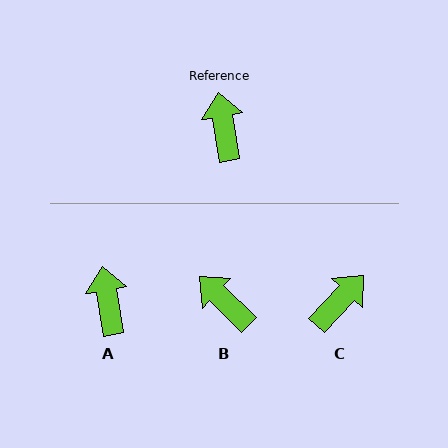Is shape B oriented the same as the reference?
No, it is off by about 36 degrees.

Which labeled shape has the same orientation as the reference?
A.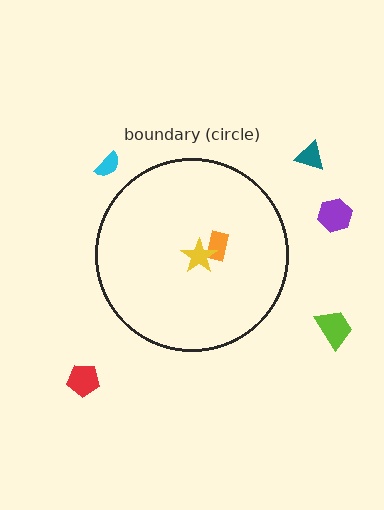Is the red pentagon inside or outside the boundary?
Outside.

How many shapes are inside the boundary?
2 inside, 5 outside.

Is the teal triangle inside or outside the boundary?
Outside.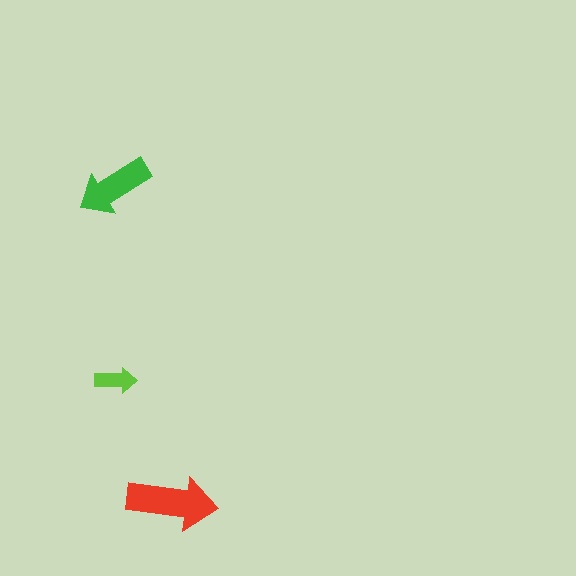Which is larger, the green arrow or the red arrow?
The red one.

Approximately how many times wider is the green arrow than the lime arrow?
About 2 times wider.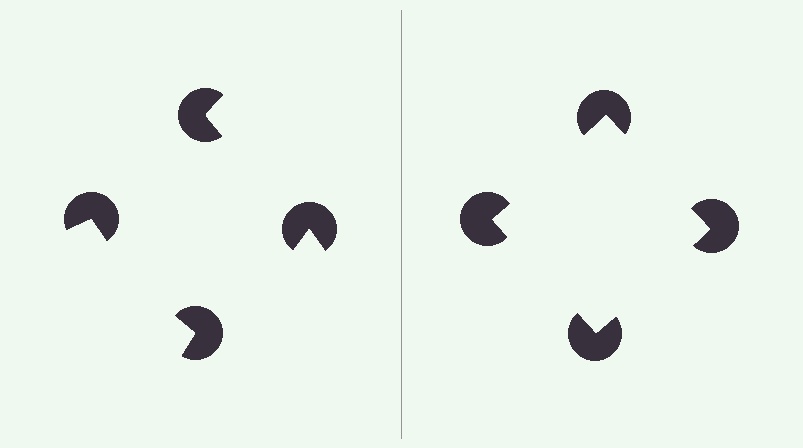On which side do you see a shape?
An illusory square appears on the right side. On the left side the wedge cuts are rotated, so no coherent shape forms.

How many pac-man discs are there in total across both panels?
8 — 4 on each side.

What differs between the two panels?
The pac-man discs are positioned identically on both sides; only the wedge orientations differ. On the right they align to a square; on the left they are misaligned.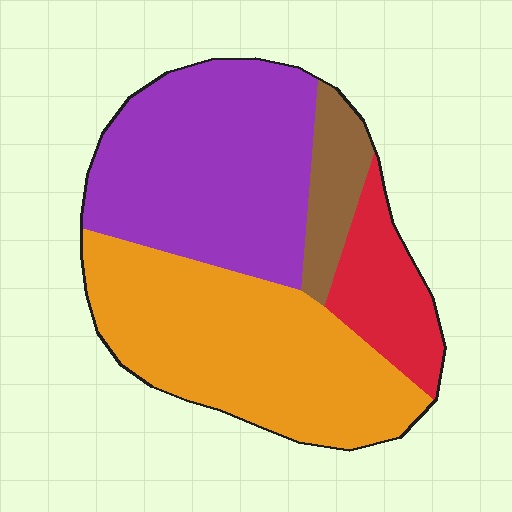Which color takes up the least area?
Brown, at roughly 10%.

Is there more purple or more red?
Purple.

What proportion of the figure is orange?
Orange takes up between a quarter and a half of the figure.